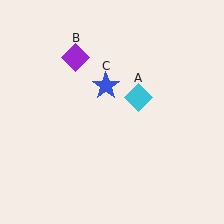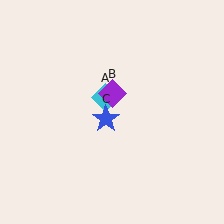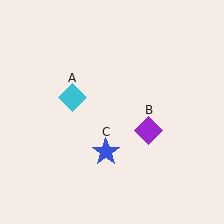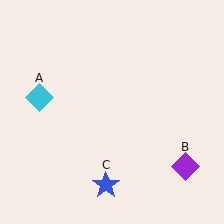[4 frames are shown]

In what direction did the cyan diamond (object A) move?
The cyan diamond (object A) moved left.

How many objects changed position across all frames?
3 objects changed position: cyan diamond (object A), purple diamond (object B), blue star (object C).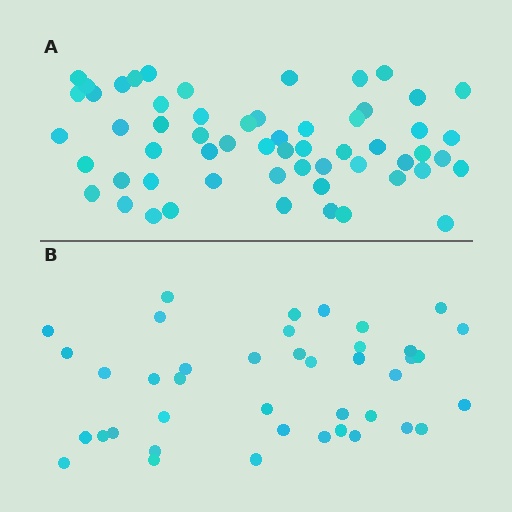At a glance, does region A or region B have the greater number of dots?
Region A (the top region) has more dots.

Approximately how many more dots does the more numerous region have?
Region A has approximately 15 more dots than region B.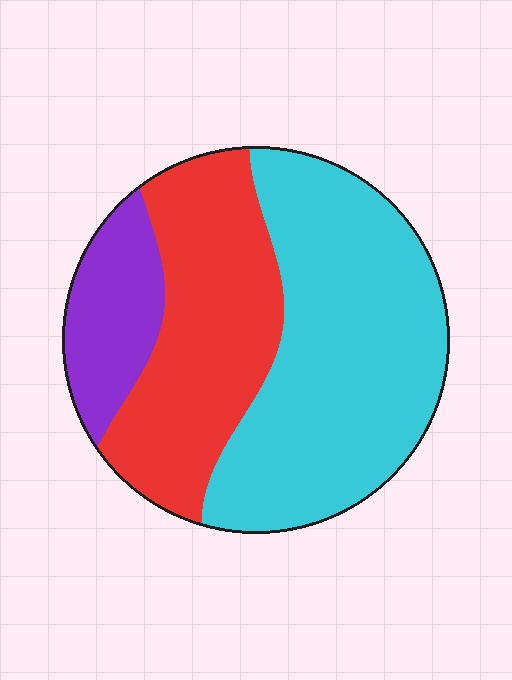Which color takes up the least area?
Purple, at roughly 15%.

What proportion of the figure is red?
Red takes up about one third (1/3) of the figure.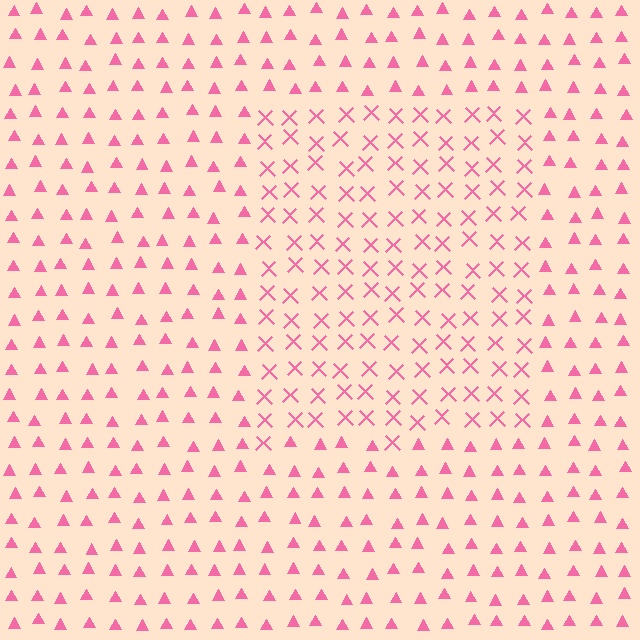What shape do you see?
I see a rectangle.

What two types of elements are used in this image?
The image uses X marks inside the rectangle region and triangles outside it.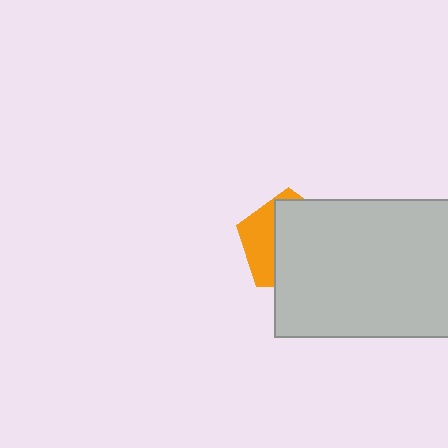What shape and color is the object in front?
The object in front is a light gray rectangle.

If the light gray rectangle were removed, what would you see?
You would see the complete orange pentagon.